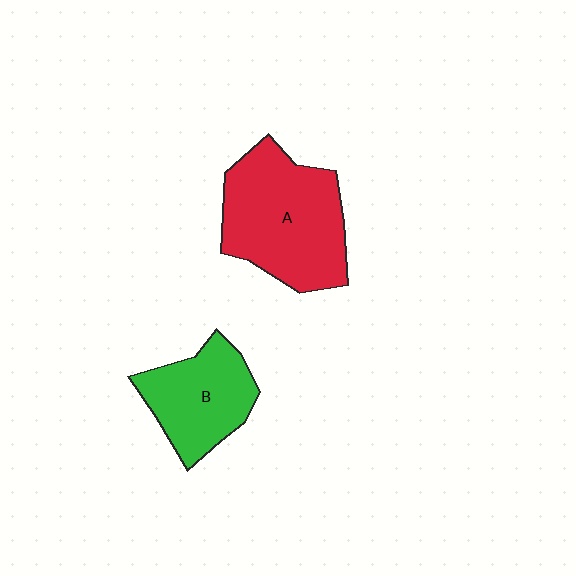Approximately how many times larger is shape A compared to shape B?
Approximately 1.5 times.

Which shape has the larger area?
Shape A (red).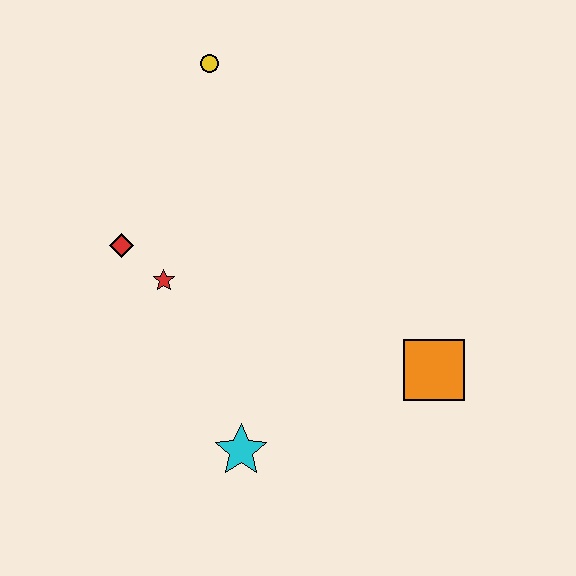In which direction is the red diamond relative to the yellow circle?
The red diamond is below the yellow circle.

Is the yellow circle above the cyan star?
Yes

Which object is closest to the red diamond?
The red star is closest to the red diamond.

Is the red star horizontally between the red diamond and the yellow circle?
Yes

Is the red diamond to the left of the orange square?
Yes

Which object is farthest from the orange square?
The yellow circle is farthest from the orange square.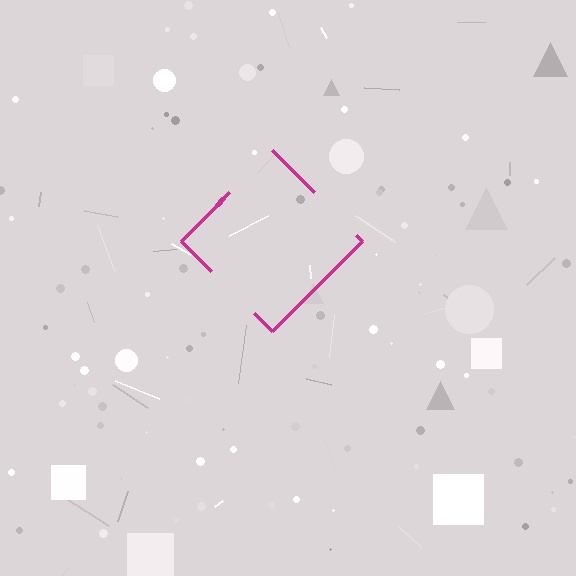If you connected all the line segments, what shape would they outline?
They would outline a diamond.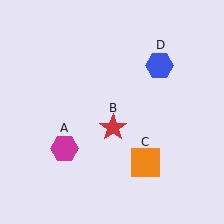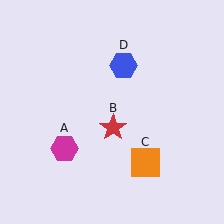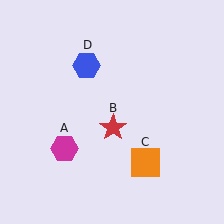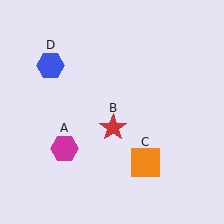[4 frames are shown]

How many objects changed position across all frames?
1 object changed position: blue hexagon (object D).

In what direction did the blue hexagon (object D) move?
The blue hexagon (object D) moved left.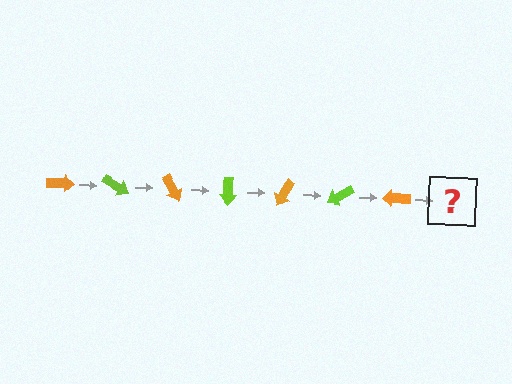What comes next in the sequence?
The next element should be a lime arrow, rotated 210 degrees from the start.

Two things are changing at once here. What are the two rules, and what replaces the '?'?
The two rules are that it rotates 30 degrees each step and the color cycles through orange and lime. The '?' should be a lime arrow, rotated 210 degrees from the start.